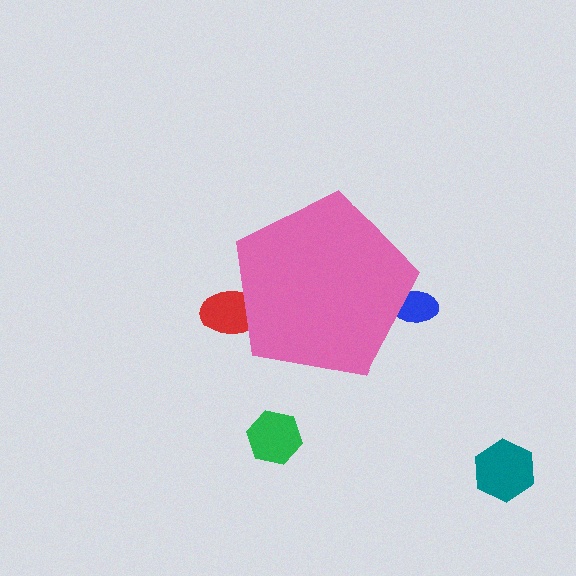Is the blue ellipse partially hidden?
Yes, the blue ellipse is partially hidden behind the pink pentagon.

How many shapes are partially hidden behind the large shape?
2 shapes are partially hidden.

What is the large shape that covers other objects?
A pink pentagon.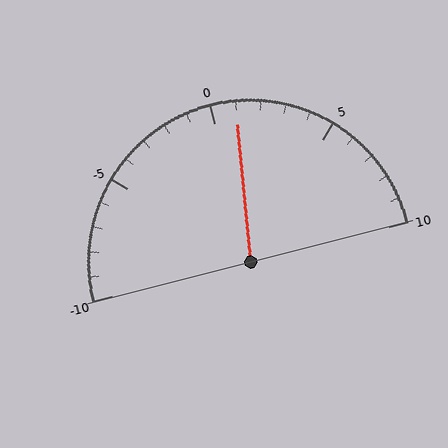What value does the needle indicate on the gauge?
The needle indicates approximately 1.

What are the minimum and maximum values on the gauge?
The gauge ranges from -10 to 10.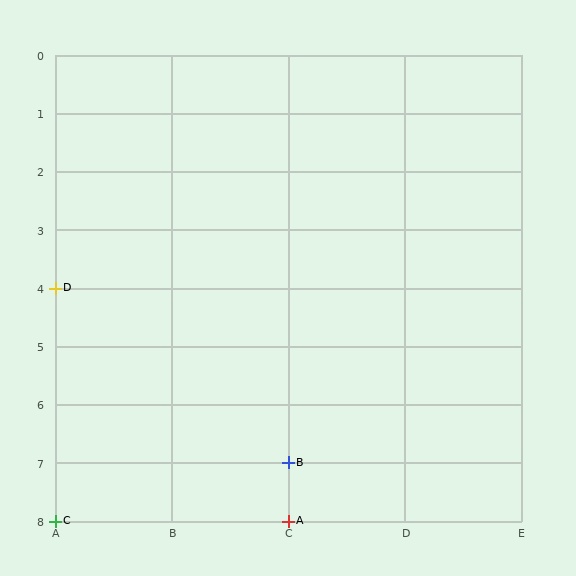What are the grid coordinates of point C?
Point C is at grid coordinates (A, 8).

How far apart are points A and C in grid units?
Points A and C are 2 columns apart.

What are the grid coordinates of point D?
Point D is at grid coordinates (A, 4).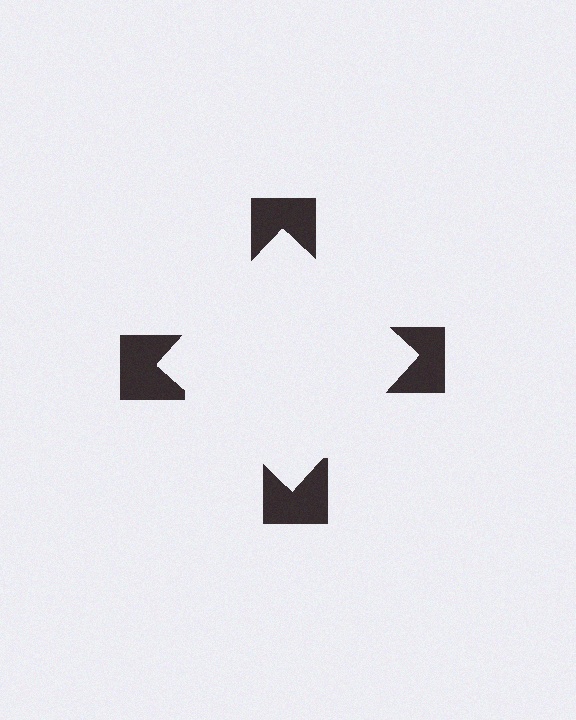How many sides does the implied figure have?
4 sides.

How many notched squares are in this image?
There are 4 — one at each vertex of the illusory square.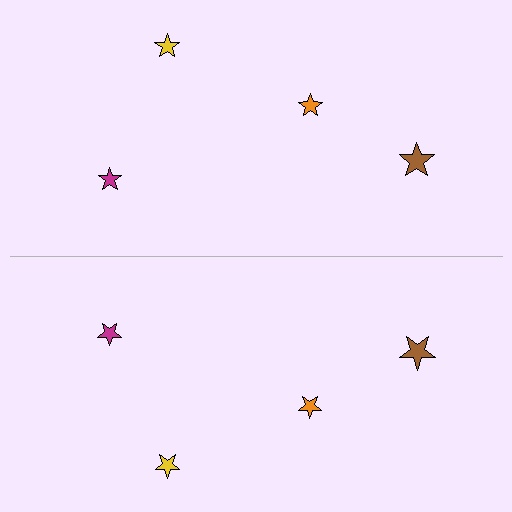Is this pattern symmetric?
Yes, this pattern has bilateral (reflection) symmetry.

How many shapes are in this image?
There are 8 shapes in this image.